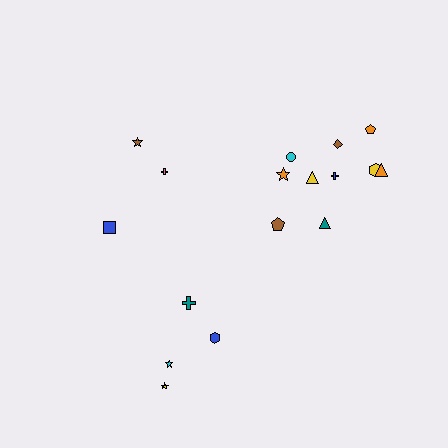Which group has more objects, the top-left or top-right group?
The top-right group.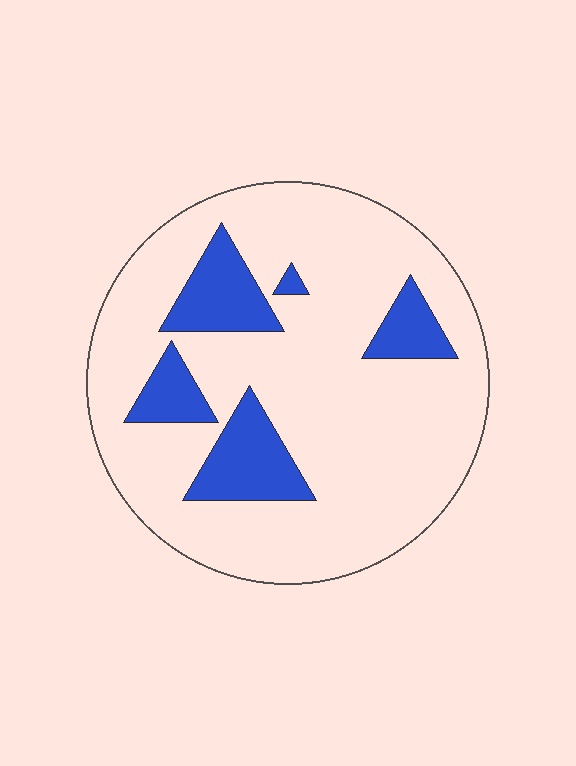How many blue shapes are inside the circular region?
5.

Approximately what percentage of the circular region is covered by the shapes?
Approximately 20%.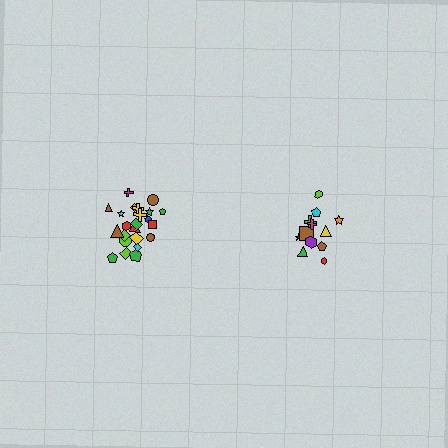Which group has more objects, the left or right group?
The left group.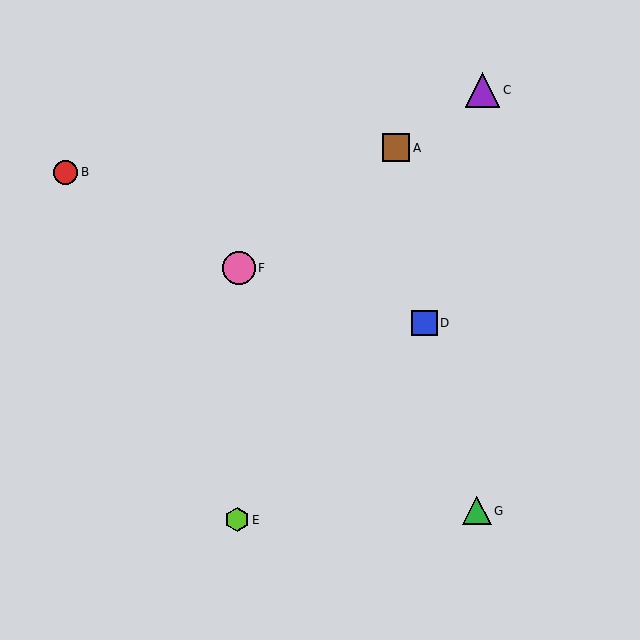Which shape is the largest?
The purple triangle (labeled C) is the largest.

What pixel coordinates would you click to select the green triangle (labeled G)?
Click at (477, 511) to select the green triangle G.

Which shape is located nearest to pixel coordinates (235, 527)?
The lime hexagon (labeled E) at (237, 520) is nearest to that location.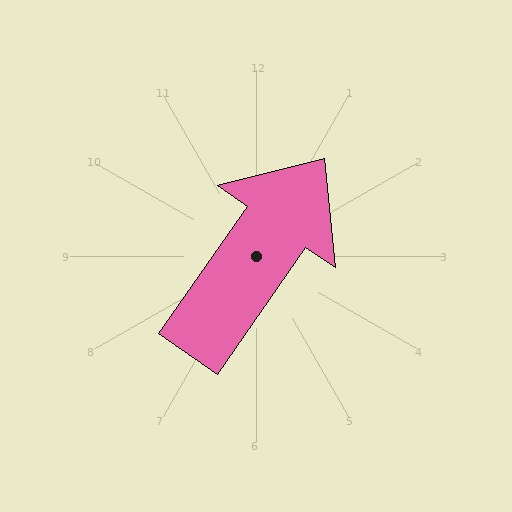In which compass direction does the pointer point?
Northeast.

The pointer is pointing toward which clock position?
Roughly 1 o'clock.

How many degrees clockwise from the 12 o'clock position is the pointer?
Approximately 35 degrees.